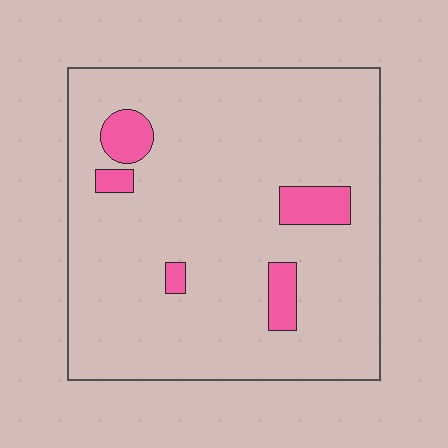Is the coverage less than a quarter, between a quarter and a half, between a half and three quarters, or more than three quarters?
Less than a quarter.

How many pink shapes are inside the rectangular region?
5.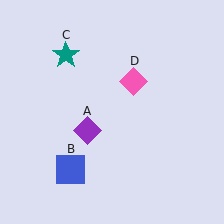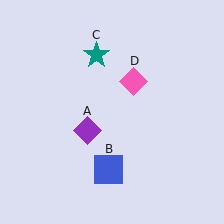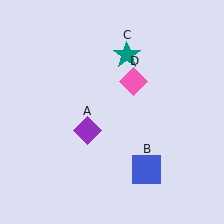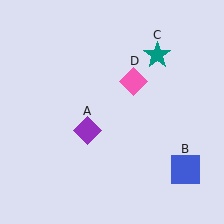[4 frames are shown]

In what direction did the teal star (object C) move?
The teal star (object C) moved right.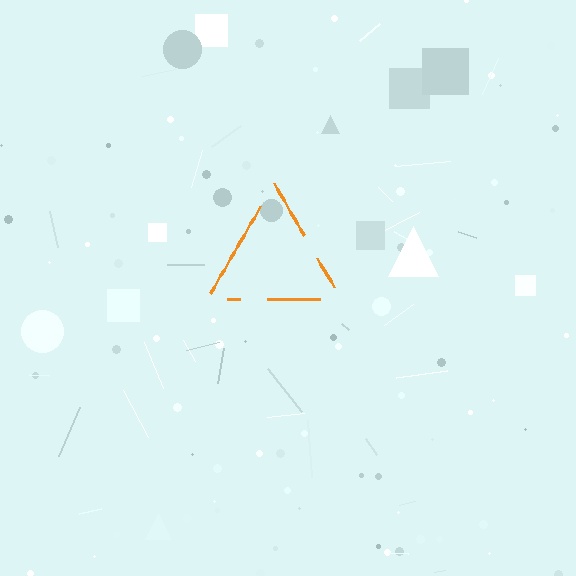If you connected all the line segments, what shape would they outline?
They would outline a triangle.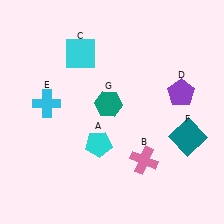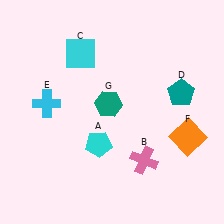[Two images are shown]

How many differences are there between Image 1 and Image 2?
There are 2 differences between the two images.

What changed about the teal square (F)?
In Image 1, F is teal. In Image 2, it changed to orange.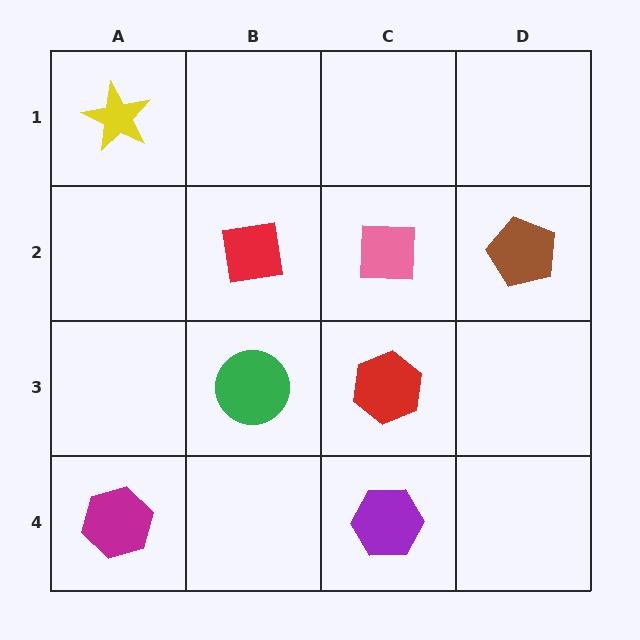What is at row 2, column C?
A pink square.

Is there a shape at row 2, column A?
No, that cell is empty.